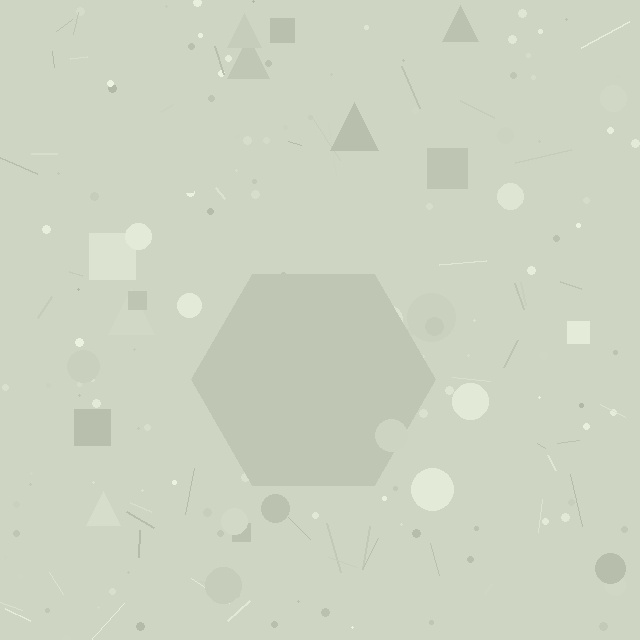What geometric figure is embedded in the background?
A hexagon is embedded in the background.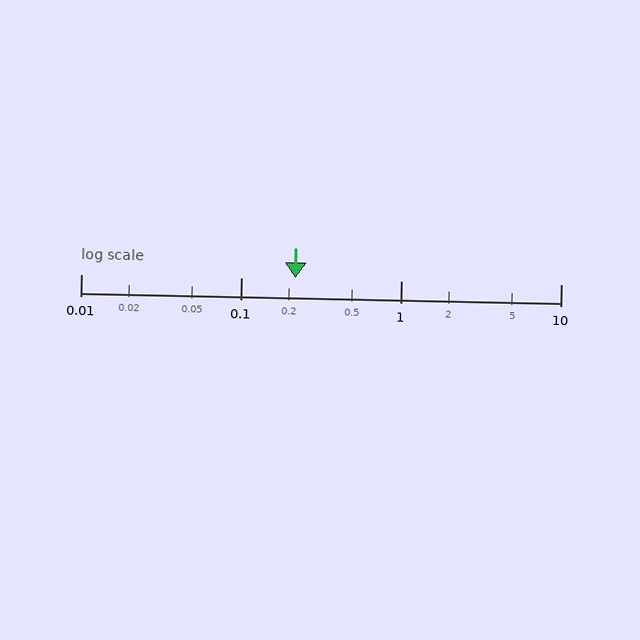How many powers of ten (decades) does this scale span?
The scale spans 3 decades, from 0.01 to 10.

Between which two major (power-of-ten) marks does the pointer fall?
The pointer is between 0.1 and 1.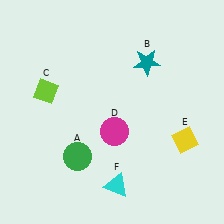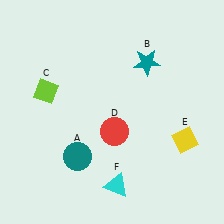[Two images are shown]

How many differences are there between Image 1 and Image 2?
There are 2 differences between the two images.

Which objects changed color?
A changed from green to teal. D changed from magenta to red.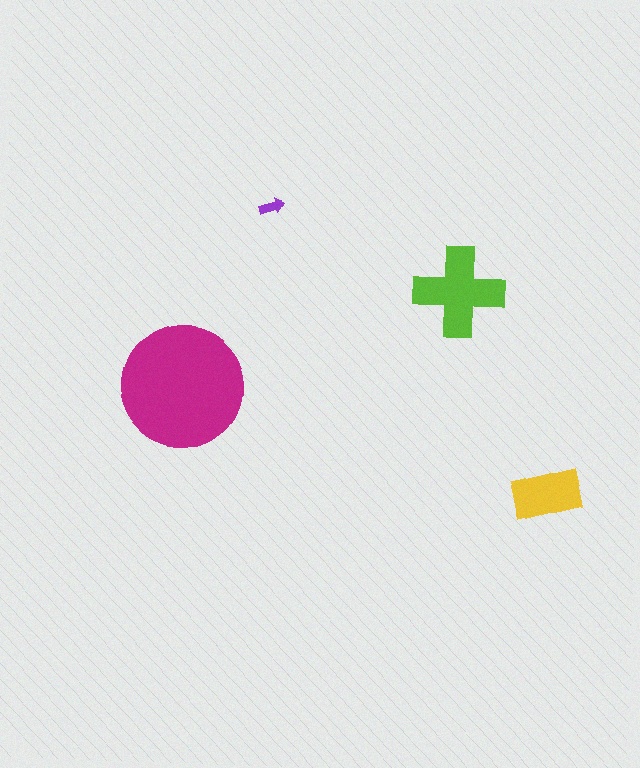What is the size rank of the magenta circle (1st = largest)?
1st.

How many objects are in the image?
There are 4 objects in the image.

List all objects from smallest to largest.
The purple arrow, the yellow rectangle, the lime cross, the magenta circle.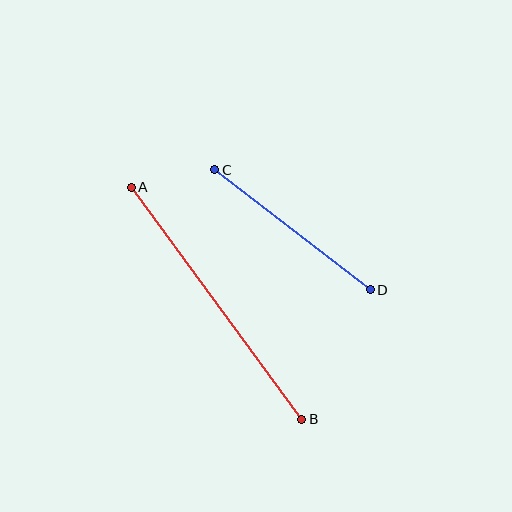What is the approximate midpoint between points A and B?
The midpoint is at approximately (217, 303) pixels.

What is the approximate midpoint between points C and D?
The midpoint is at approximately (292, 230) pixels.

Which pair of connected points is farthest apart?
Points A and B are farthest apart.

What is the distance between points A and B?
The distance is approximately 288 pixels.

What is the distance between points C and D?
The distance is approximately 196 pixels.